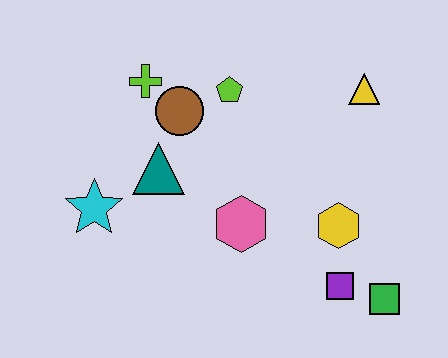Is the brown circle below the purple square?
No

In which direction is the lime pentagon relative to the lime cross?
The lime pentagon is to the right of the lime cross.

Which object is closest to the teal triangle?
The brown circle is closest to the teal triangle.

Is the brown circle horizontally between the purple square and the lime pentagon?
No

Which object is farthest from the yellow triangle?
The cyan star is farthest from the yellow triangle.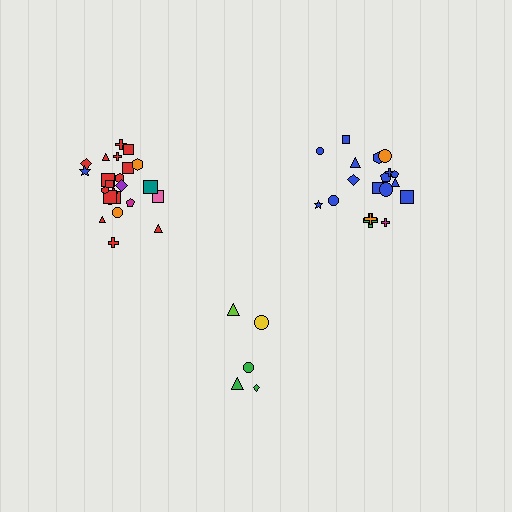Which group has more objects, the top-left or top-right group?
The top-left group.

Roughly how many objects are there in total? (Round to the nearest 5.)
Roughly 50 objects in total.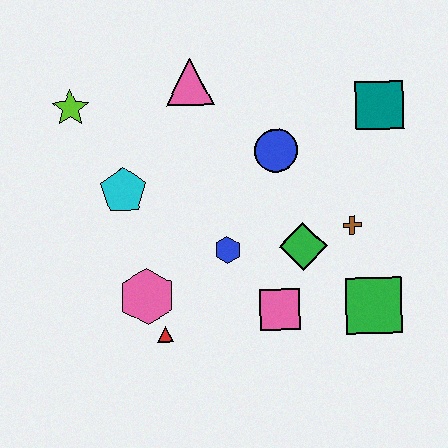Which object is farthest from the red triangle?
The teal square is farthest from the red triangle.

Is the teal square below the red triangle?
No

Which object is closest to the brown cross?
The green diamond is closest to the brown cross.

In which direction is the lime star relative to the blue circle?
The lime star is to the left of the blue circle.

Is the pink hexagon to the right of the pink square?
No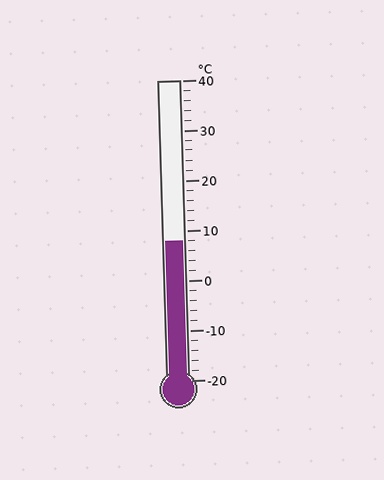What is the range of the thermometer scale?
The thermometer scale ranges from -20°C to 40°C.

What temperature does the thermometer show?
The thermometer shows approximately 8°C.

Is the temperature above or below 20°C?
The temperature is below 20°C.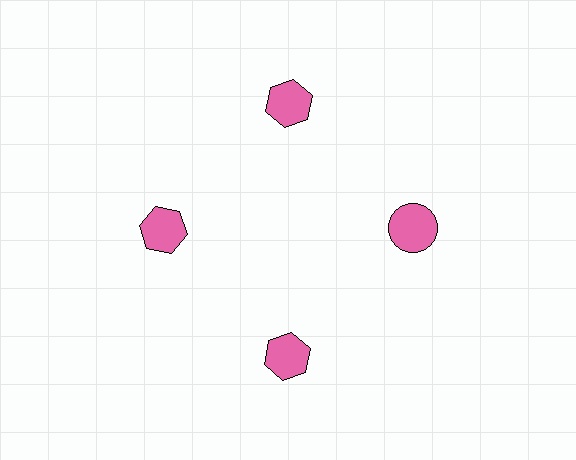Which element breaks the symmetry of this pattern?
The pink circle at roughly the 3 o'clock position breaks the symmetry. All other shapes are pink hexagons.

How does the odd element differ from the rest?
It has a different shape: circle instead of hexagon.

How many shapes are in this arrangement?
There are 4 shapes arranged in a ring pattern.